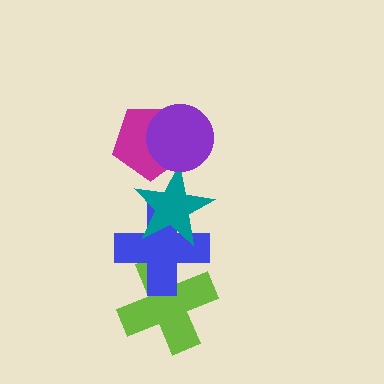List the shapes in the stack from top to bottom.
From top to bottom: the purple circle, the magenta pentagon, the teal star, the blue cross, the lime cross.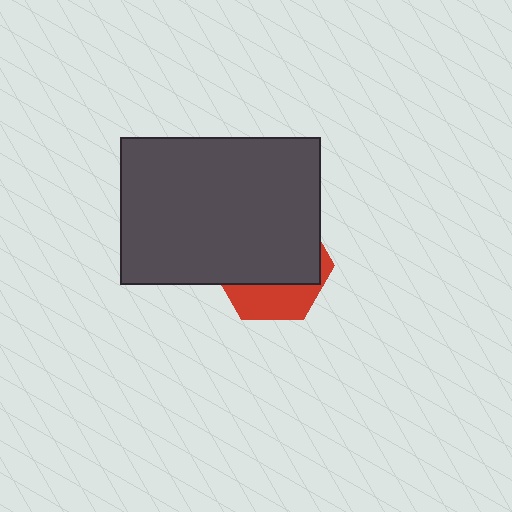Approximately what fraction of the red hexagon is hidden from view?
Roughly 69% of the red hexagon is hidden behind the dark gray rectangle.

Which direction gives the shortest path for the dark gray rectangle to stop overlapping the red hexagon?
Moving up gives the shortest separation.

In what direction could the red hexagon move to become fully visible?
The red hexagon could move down. That would shift it out from behind the dark gray rectangle entirely.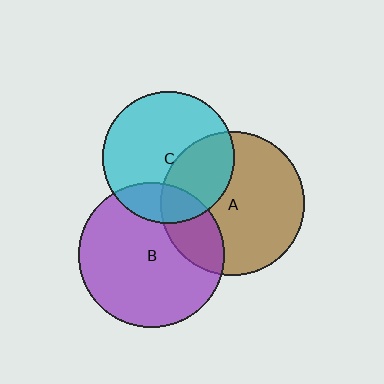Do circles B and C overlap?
Yes.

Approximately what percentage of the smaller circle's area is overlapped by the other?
Approximately 20%.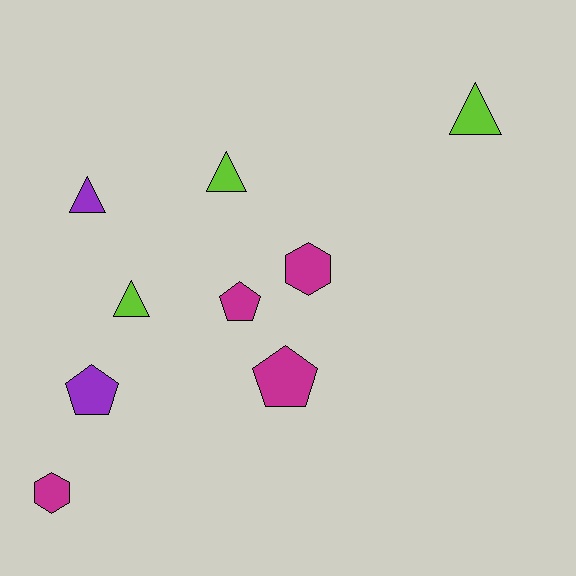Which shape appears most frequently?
Triangle, with 4 objects.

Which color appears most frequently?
Magenta, with 4 objects.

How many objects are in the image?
There are 9 objects.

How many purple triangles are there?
There is 1 purple triangle.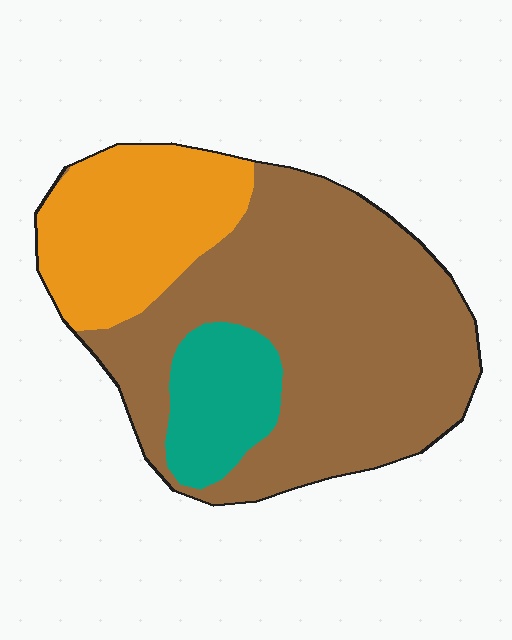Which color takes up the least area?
Teal, at roughly 15%.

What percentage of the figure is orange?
Orange covers 25% of the figure.